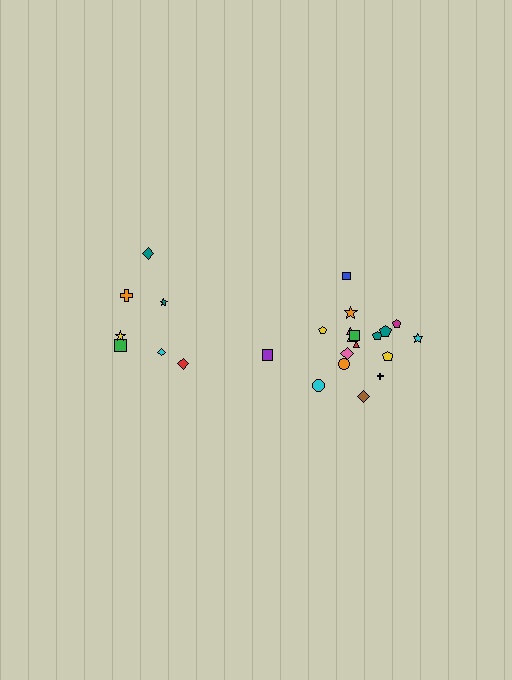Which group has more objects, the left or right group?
The right group.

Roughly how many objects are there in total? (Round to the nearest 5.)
Roughly 25 objects in total.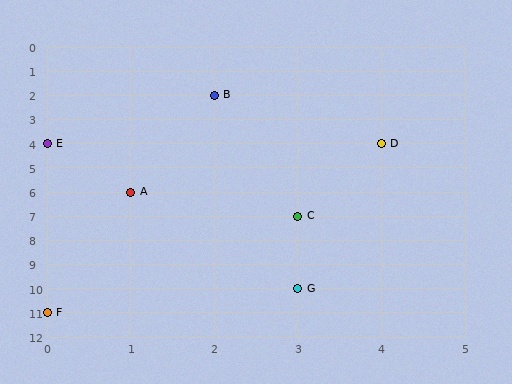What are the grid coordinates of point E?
Point E is at grid coordinates (0, 4).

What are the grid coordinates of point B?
Point B is at grid coordinates (2, 2).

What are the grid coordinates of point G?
Point G is at grid coordinates (3, 10).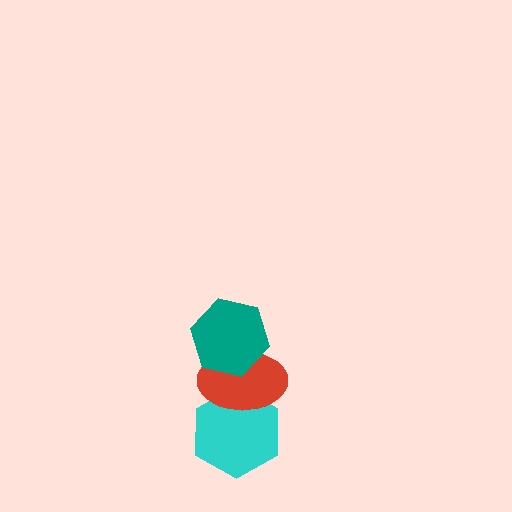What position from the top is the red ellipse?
The red ellipse is 2nd from the top.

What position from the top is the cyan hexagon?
The cyan hexagon is 3rd from the top.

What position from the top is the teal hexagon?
The teal hexagon is 1st from the top.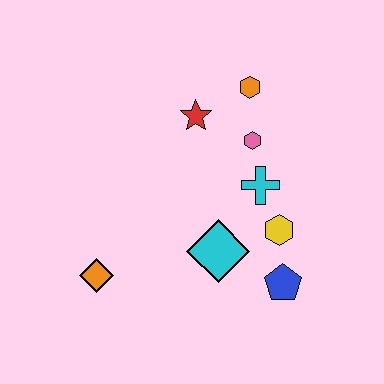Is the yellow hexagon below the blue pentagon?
No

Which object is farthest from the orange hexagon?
The orange diamond is farthest from the orange hexagon.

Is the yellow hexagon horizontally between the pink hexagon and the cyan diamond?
No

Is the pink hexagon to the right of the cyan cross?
No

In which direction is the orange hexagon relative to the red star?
The orange hexagon is to the right of the red star.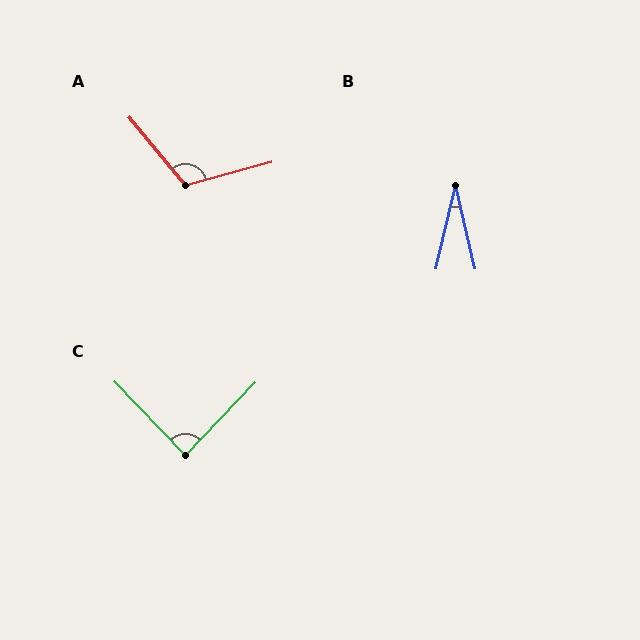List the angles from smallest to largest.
B (26°), C (87°), A (114°).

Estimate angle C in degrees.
Approximately 87 degrees.